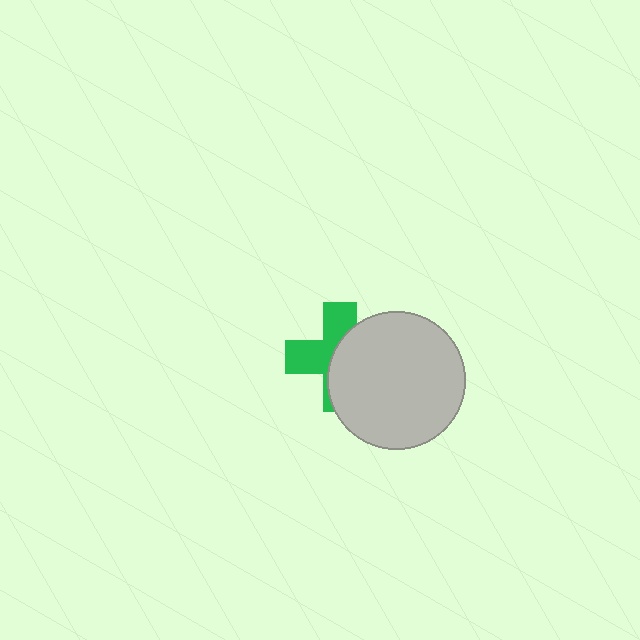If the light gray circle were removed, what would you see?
You would see the complete green cross.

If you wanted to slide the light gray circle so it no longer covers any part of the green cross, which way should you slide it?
Slide it right — that is the most direct way to separate the two shapes.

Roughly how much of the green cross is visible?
About half of it is visible (roughly 46%).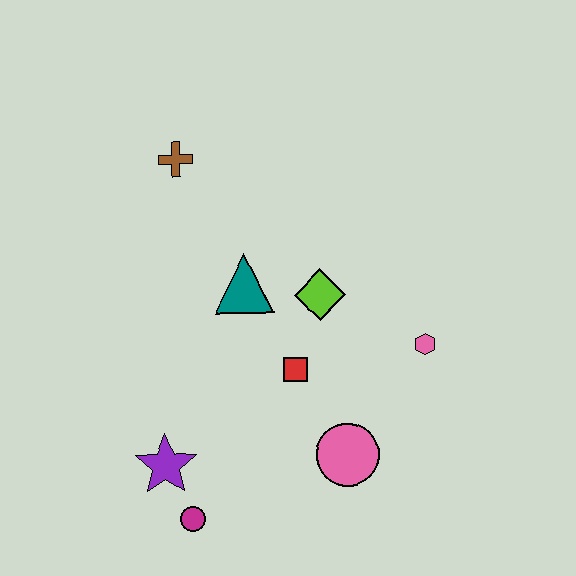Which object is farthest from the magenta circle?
The brown cross is farthest from the magenta circle.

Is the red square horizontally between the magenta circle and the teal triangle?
No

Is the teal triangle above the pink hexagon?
Yes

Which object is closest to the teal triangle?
The lime diamond is closest to the teal triangle.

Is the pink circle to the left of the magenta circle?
No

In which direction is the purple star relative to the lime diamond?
The purple star is below the lime diamond.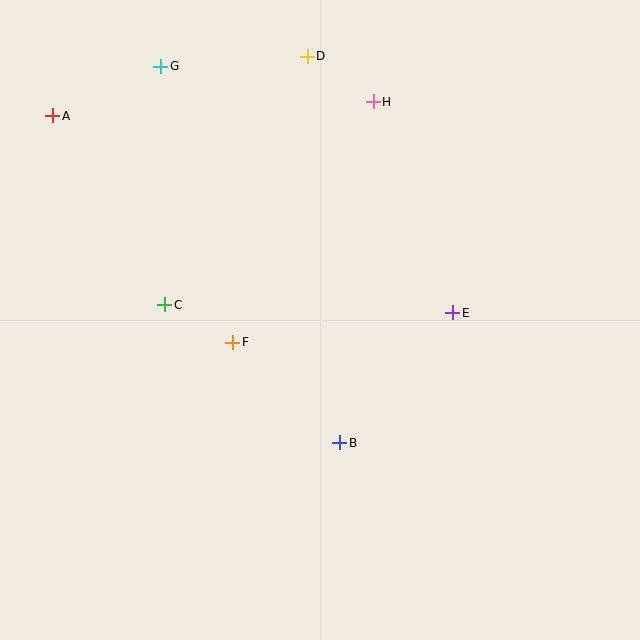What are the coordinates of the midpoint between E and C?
The midpoint between E and C is at (309, 309).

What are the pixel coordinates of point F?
Point F is at (233, 342).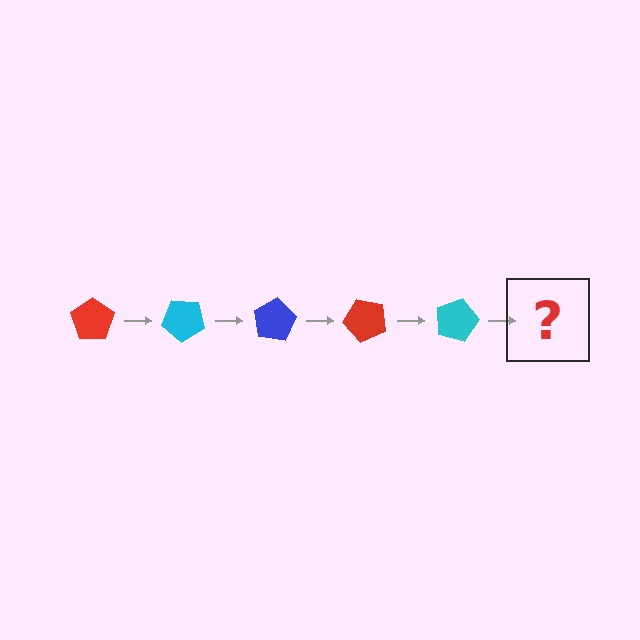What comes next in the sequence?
The next element should be a blue pentagon, rotated 200 degrees from the start.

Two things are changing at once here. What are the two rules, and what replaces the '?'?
The two rules are that it rotates 40 degrees each step and the color cycles through red, cyan, and blue. The '?' should be a blue pentagon, rotated 200 degrees from the start.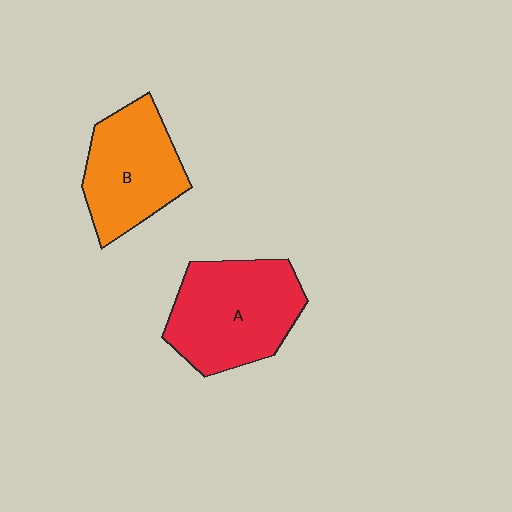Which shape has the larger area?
Shape A (red).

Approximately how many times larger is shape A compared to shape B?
Approximately 1.2 times.